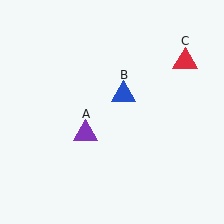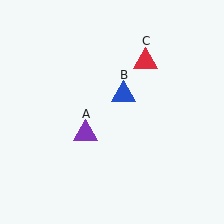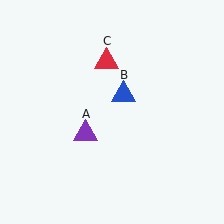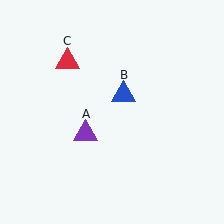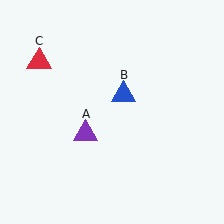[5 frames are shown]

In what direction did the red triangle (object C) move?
The red triangle (object C) moved left.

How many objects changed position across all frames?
1 object changed position: red triangle (object C).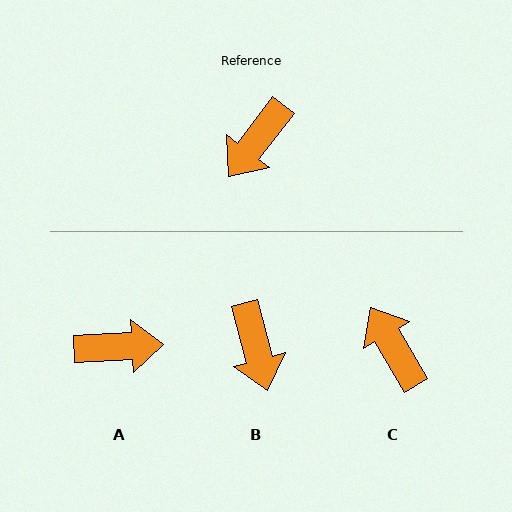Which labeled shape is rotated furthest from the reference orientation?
A, about 131 degrees away.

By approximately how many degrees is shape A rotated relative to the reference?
Approximately 131 degrees counter-clockwise.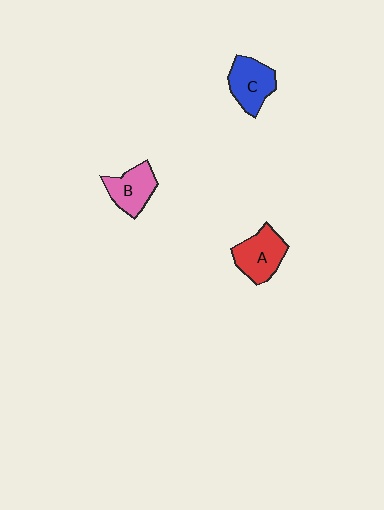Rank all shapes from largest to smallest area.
From largest to smallest: A (red), C (blue), B (pink).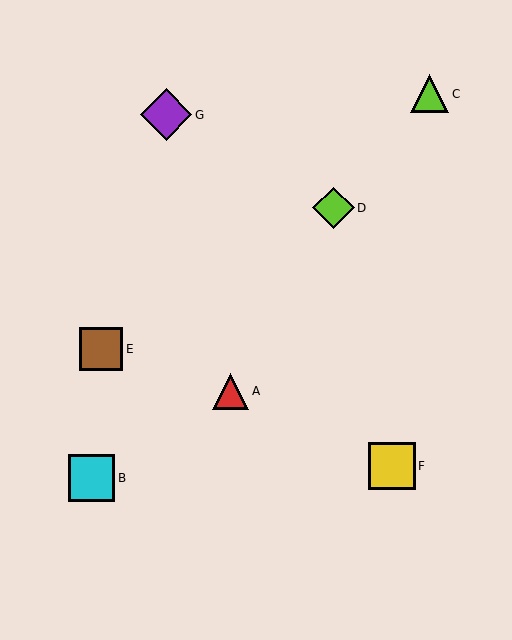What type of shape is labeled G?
Shape G is a purple diamond.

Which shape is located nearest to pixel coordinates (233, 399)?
The red triangle (labeled A) at (231, 391) is nearest to that location.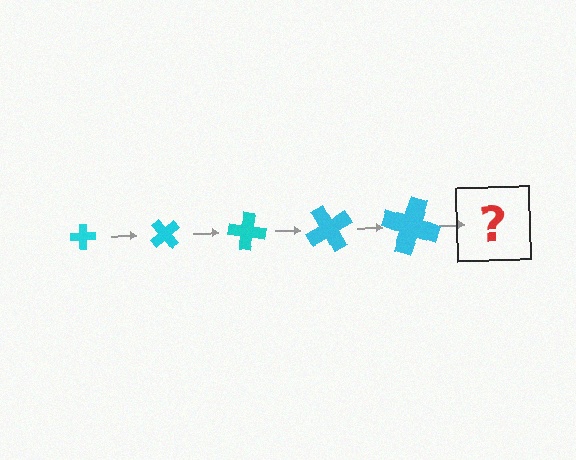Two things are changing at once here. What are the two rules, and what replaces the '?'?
The two rules are that the cross grows larger each step and it rotates 50 degrees each step. The '?' should be a cross, larger than the previous one and rotated 250 degrees from the start.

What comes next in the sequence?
The next element should be a cross, larger than the previous one and rotated 250 degrees from the start.